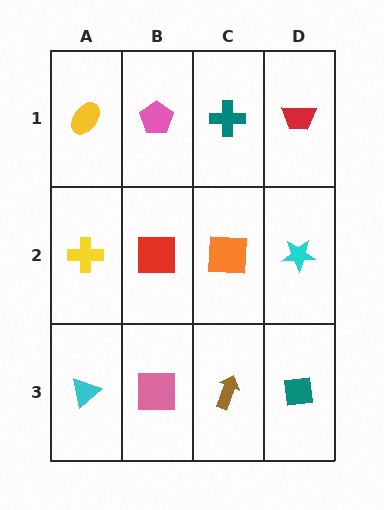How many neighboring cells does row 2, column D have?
3.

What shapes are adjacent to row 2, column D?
A red trapezoid (row 1, column D), a teal square (row 3, column D), an orange square (row 2, column C).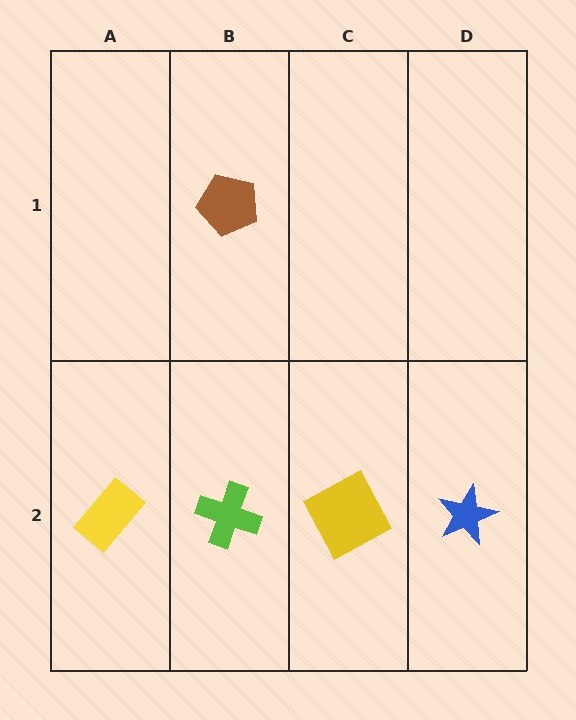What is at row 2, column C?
A yellow square.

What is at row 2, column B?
A lime cross.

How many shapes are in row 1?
1 shape.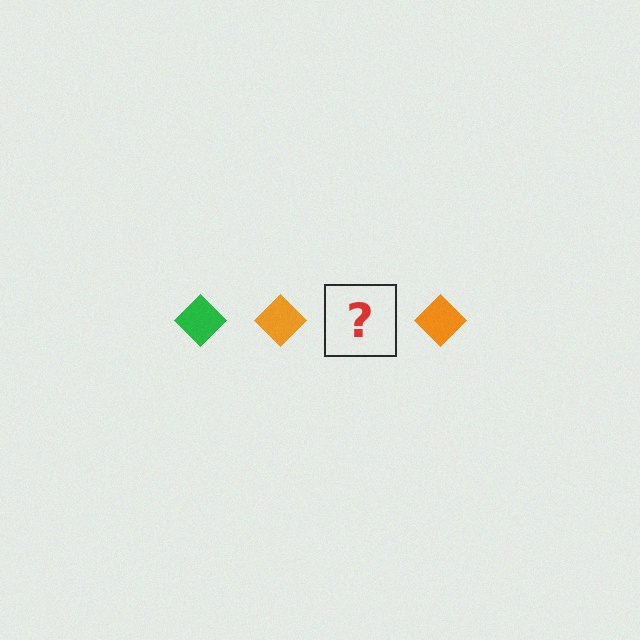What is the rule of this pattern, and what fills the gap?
The rule is that the pattern cycles through green, orange diamonds. The gap should be filled with a green diamond.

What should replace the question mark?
The question mark should be replaced with a green diamond.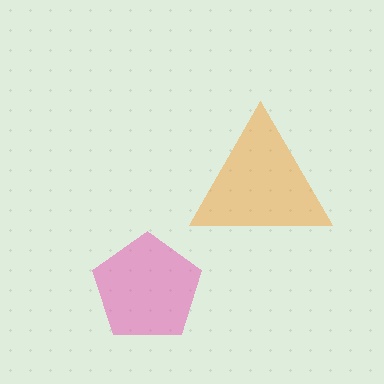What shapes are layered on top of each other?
The layered shapes are: an orange triangle, a pink pentagon.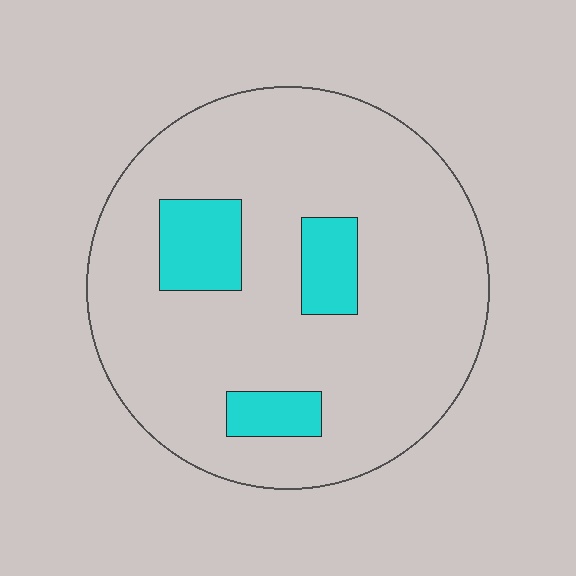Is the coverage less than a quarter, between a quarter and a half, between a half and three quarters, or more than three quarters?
Less than a quarter.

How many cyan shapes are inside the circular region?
3.